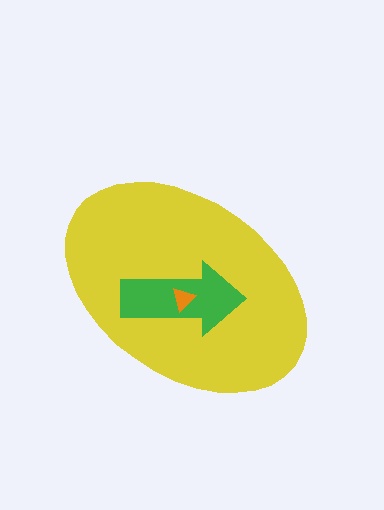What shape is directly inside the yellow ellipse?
The green arrow.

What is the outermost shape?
The yellow ellipse.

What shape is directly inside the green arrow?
The orange triangle.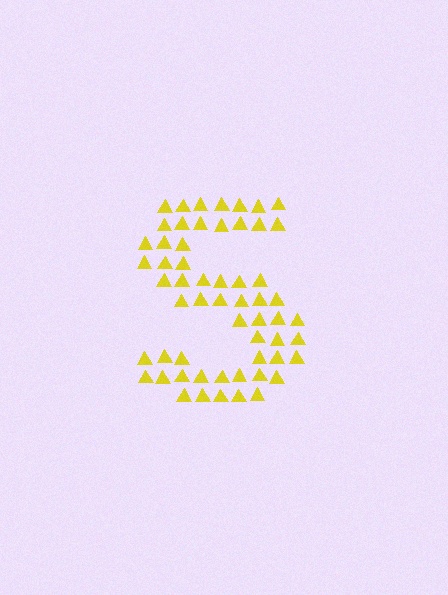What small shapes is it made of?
It is made of small triangles.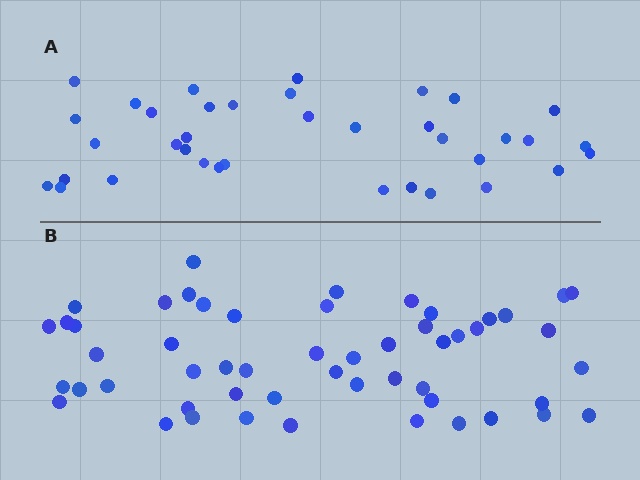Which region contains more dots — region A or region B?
Region B (the bottom region) has more dots.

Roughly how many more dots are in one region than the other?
Region B has approximately 15 more dots than region A.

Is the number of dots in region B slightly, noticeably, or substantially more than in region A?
Region B has noticeably more, but not dramatically so. The ratio is roughly 1.4 to 1.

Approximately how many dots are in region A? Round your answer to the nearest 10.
About 40 dots. (The exact count is 37, which rounds to 40.)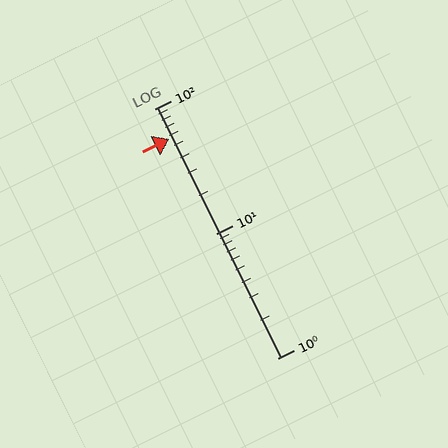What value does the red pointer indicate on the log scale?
The pointer indicates approximately 57.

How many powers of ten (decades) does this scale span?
The scale spans 2 decades, from 1 to 100.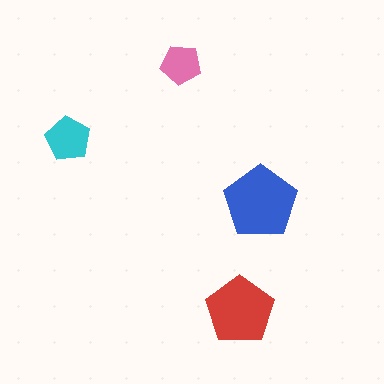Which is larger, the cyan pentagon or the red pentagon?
The red one.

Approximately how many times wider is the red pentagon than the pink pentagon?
About 1.5 times wider.